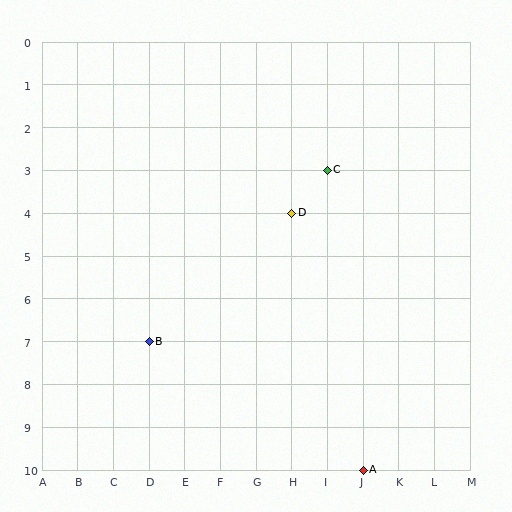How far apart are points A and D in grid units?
Points A and D are 2 columns and 6 rows apart (about 6.3 grid units diagonally).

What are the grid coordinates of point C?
Point C is at grid coordinates (I, 3).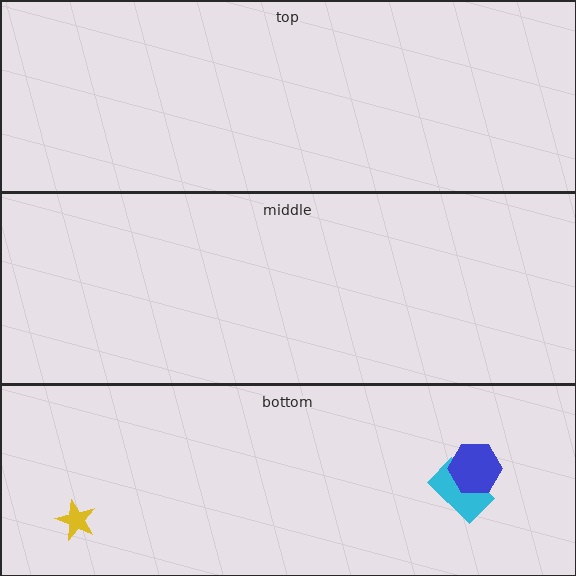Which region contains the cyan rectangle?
The bottom region.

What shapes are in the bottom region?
The cyan rectangle, the blue hexagon, the yellow star.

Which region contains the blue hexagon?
The bottom region.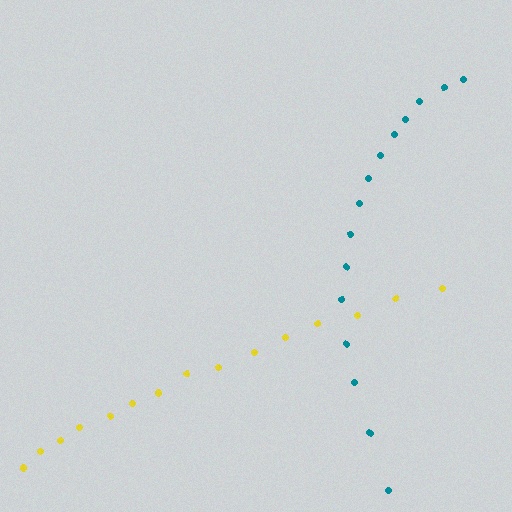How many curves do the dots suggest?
There are 2 distinct paths.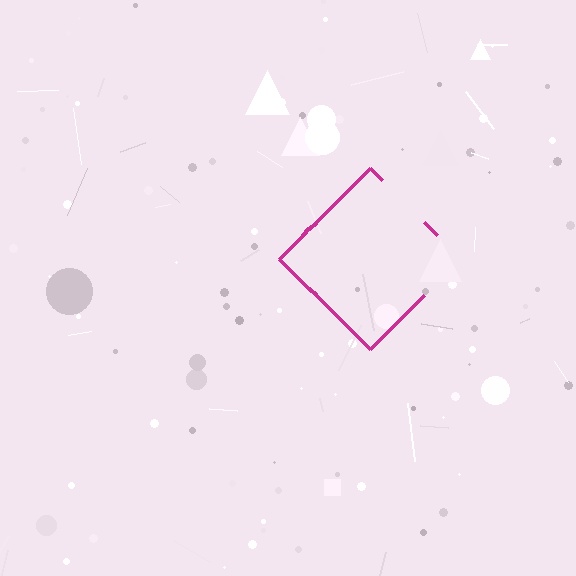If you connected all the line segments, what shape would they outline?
They would outline a diamond.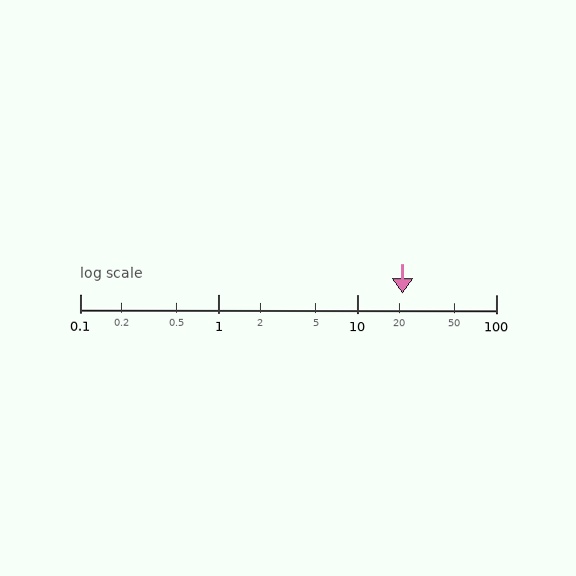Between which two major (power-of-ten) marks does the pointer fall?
The pointer is between 10 and 100.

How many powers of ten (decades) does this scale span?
The scale spans 3 decades, from 0.1 to 100.